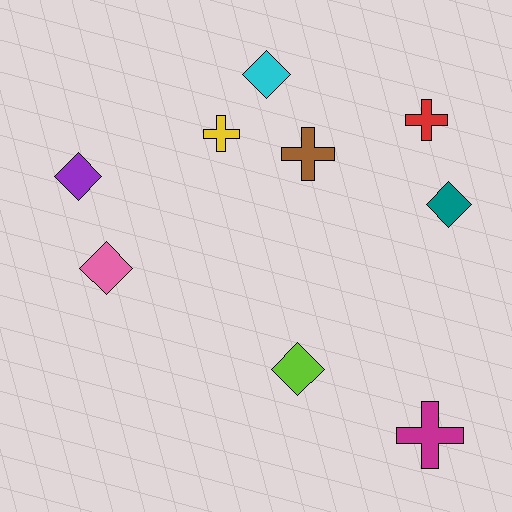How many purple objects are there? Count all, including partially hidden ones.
There is 1 purple object.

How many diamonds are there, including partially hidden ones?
There are 5 diamonds.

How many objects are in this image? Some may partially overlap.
There are 9 objects.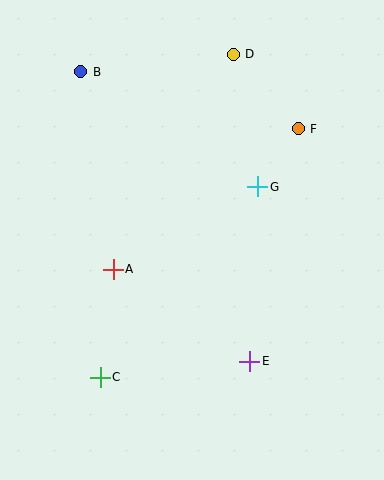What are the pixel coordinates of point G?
Point G is at (258, 187).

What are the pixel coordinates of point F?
Point F is at (298, 129).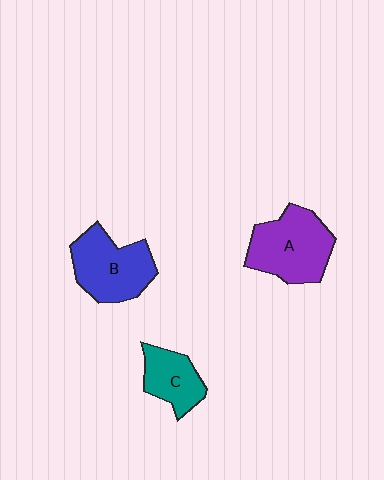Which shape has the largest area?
Shape A (purple).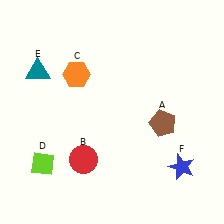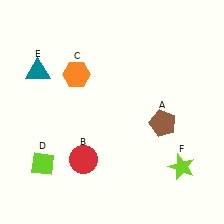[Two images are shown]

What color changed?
The star (F) changed from blue in Image 1 to lime in Image 2.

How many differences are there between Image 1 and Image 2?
There is 1 difference between the two images.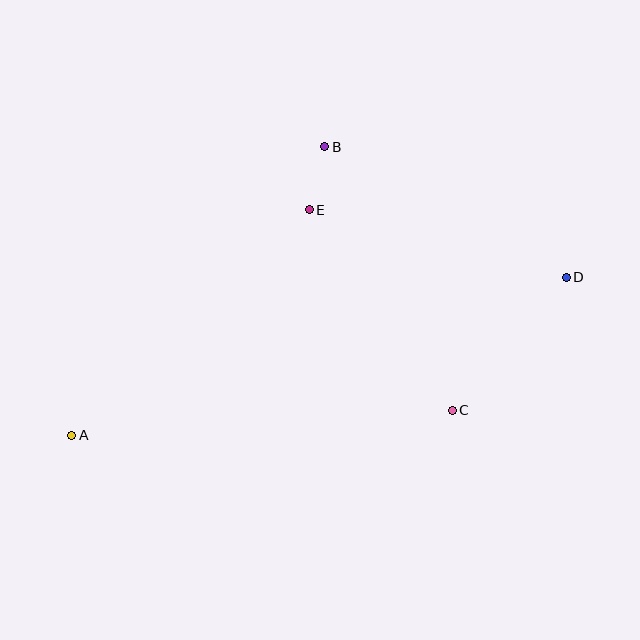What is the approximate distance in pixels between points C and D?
The distance between C and D is approximately 175 pixels.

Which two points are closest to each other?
Points B and E are closest to each other.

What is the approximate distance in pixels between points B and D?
The distance between B and D is approximately 275 pixels.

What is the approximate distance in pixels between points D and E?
The distance between D and E is approximately 266 pixels.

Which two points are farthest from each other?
Points A and D are farthest from each other.